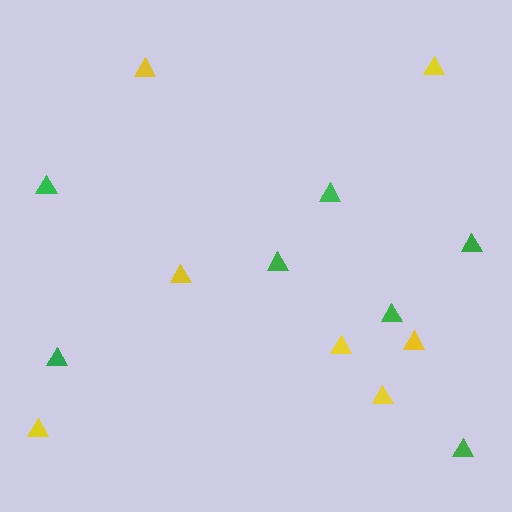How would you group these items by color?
There are 2 groups: one group of yellow triangles (7) and one group of green triangles (7).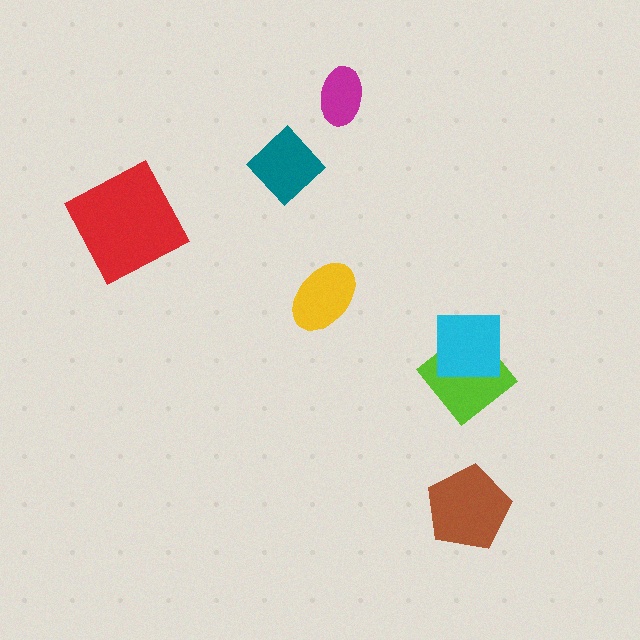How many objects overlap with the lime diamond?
1 object overlaps with the lime diamond.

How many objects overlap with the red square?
0 objects overlap with the red square.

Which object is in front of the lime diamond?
The cyan square is in front of the lime diamond.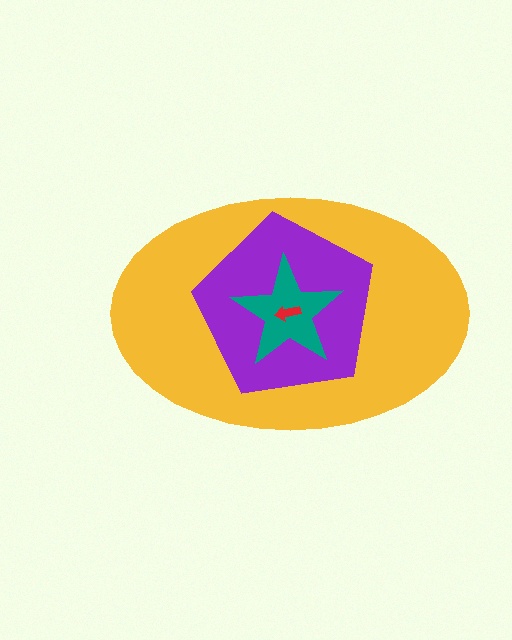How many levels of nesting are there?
4.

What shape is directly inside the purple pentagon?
The teal star.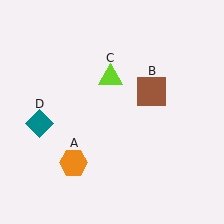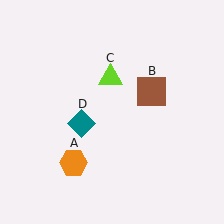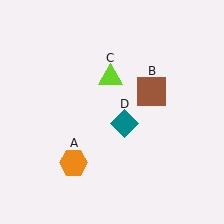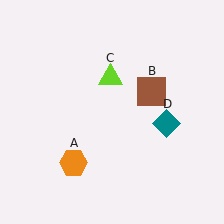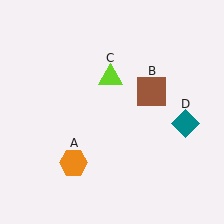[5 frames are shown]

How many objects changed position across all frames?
1 object changed position: teal diamond (object D).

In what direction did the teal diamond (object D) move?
The teal diamond (object D) moved right.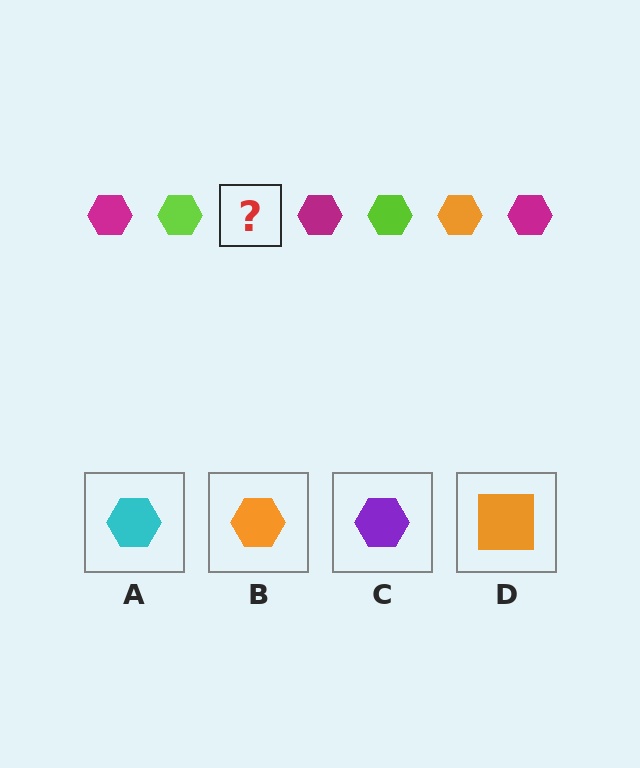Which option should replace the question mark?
Option B.